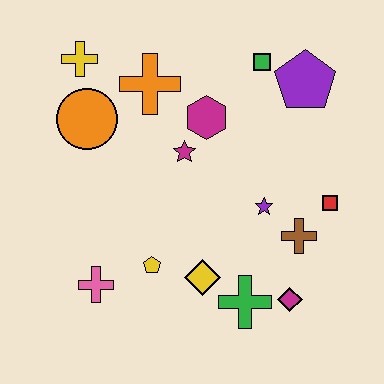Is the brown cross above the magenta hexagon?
No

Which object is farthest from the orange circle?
The magenta diamond is farthest from the orange circle.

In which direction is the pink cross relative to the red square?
The pink cross is to the left of the red square.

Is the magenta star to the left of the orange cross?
No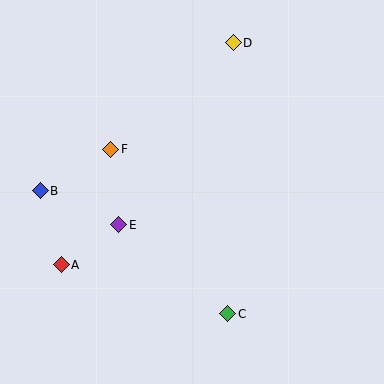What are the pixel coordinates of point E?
Point E is at (119, 225).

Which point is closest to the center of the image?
Point E at (119, 225) is closest to the center.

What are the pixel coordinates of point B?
Point B is at (40, 191).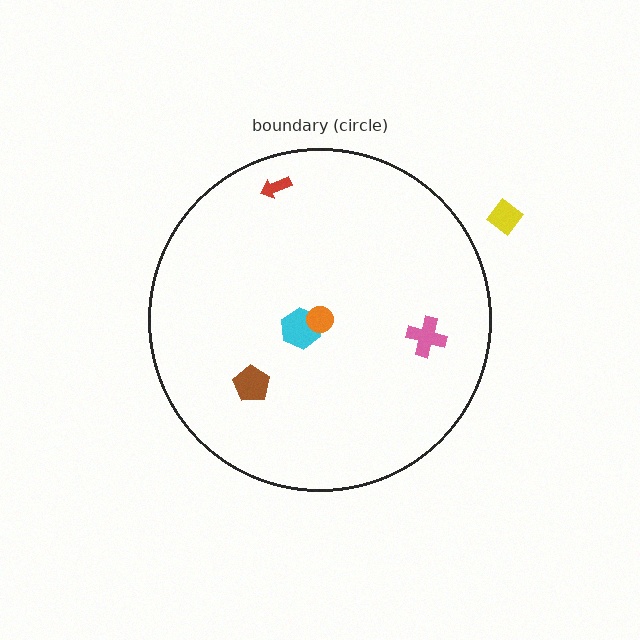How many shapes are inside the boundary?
5 inside, 1 outside.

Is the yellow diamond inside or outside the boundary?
Outside.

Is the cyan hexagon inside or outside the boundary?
Inside.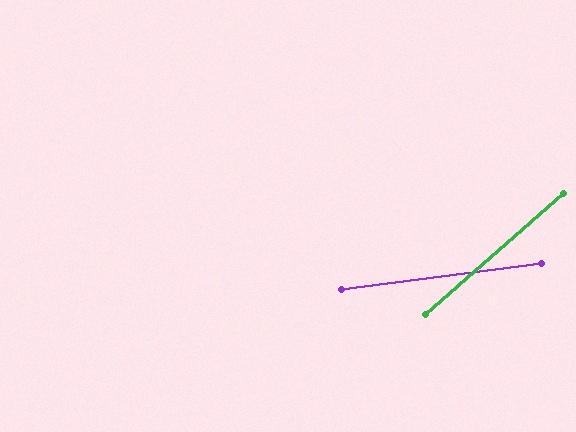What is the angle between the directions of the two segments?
Approximately 34 degrees.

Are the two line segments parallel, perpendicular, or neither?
Neither parallel nor perpendicular — they differ by about 34°.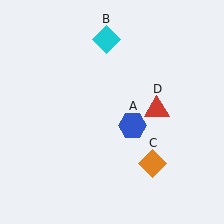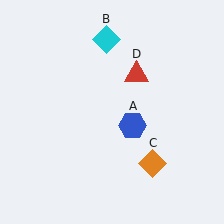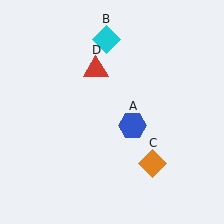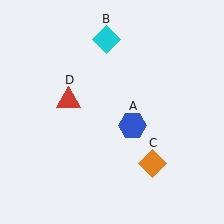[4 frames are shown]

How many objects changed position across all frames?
1 object changed position: red triangle (object D).